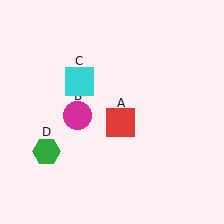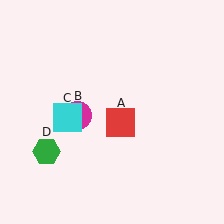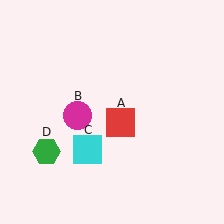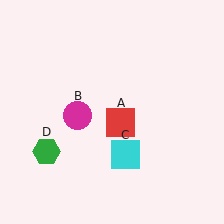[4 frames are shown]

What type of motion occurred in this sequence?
The cyan square (object C) rotated counterclockwise around the center of the scene.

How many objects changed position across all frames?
1 object changed position: cyan square (object C).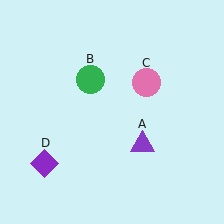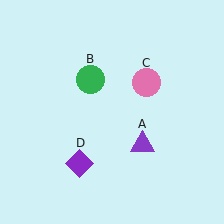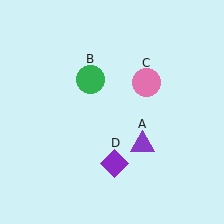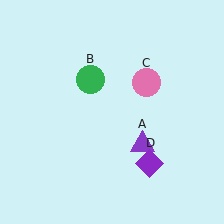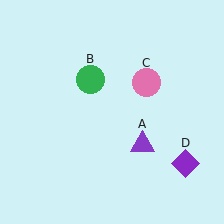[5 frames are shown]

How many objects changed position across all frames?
1 object changed position: purple diamond (object D).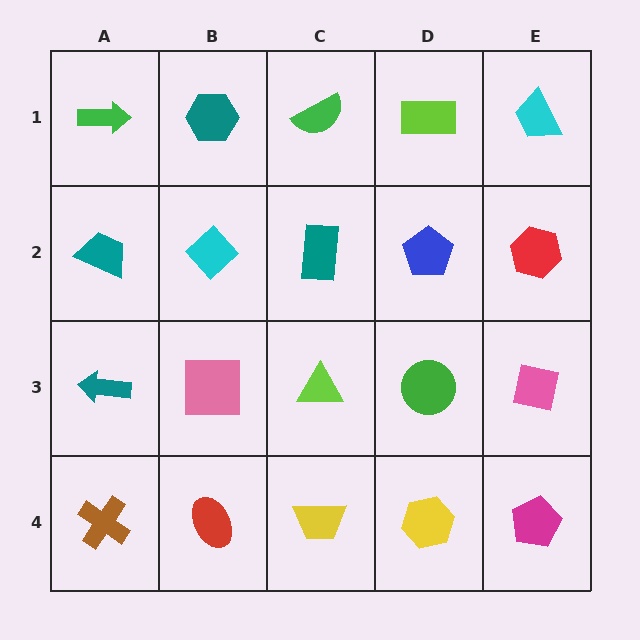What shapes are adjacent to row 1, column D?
A blue pentagon (row 2, column D), a green semicircle (row 1, column C), a cyan trapezoid (row 1, column E).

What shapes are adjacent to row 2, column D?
A lime rectangle (row 1, column D), a green circle (row 3, column D), a teal rectangle (row 2, column C), a red hexagon (row 2, column E).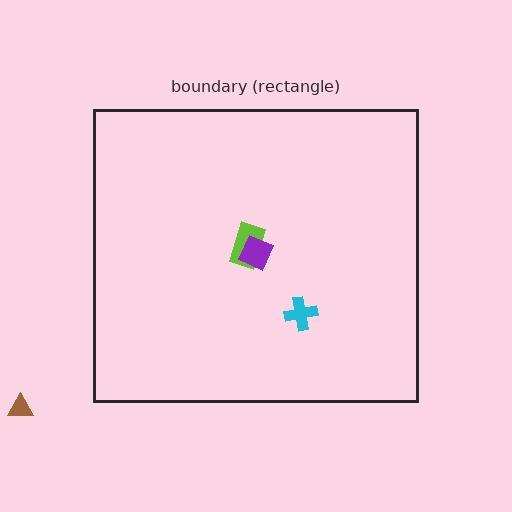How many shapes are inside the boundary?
3 inside, 1 outside.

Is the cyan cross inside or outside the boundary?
Inside.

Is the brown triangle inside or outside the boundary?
Outside.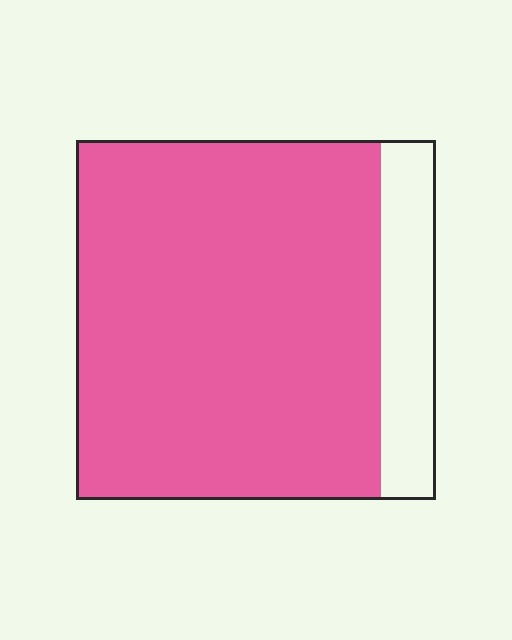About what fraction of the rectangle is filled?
About five sixths (5/6).